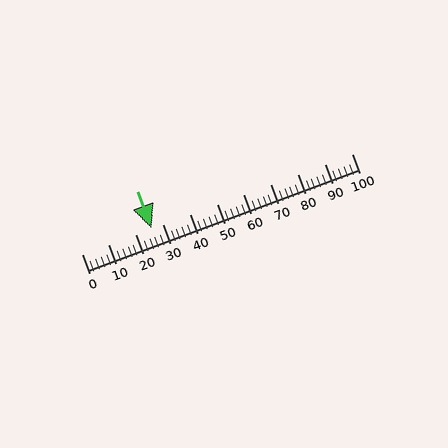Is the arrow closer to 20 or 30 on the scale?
The arrow is closer to 30.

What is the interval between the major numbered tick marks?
The major tick marks are spaced 10 units apart.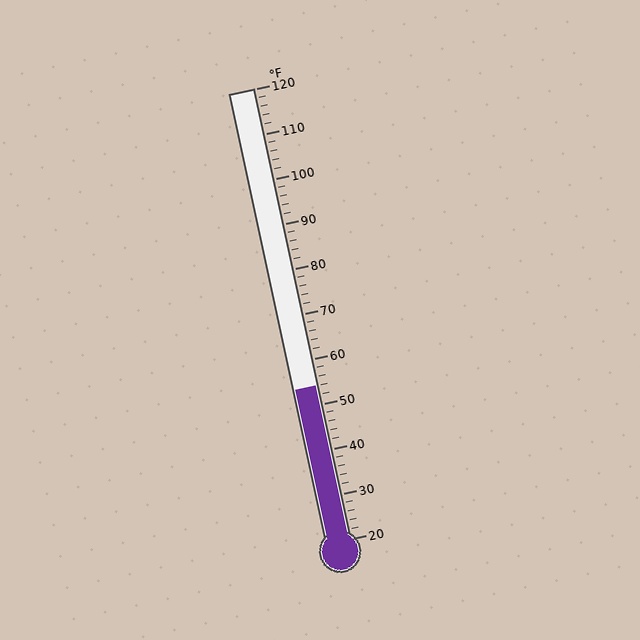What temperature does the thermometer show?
The thermometer shows approximately 54°F.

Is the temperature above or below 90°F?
The temperature is below 90°F.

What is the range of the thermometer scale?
The thermometer scale ranges from 20°F to 120°F.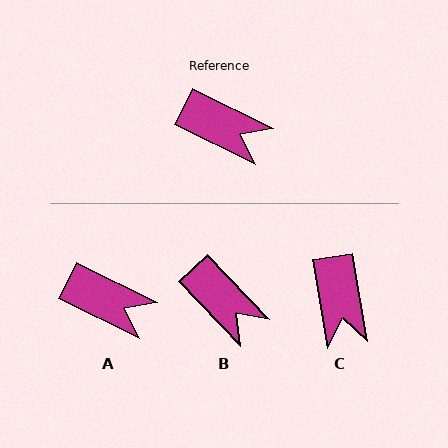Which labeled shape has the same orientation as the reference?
A.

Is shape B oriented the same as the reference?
No, it is off by about 20 degrees.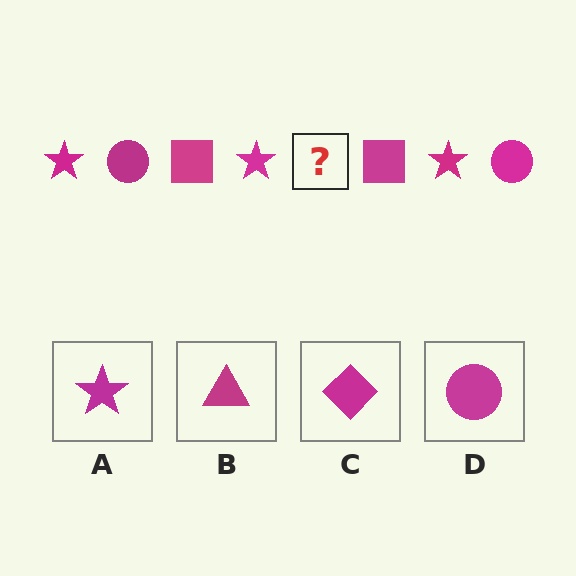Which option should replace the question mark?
Option D.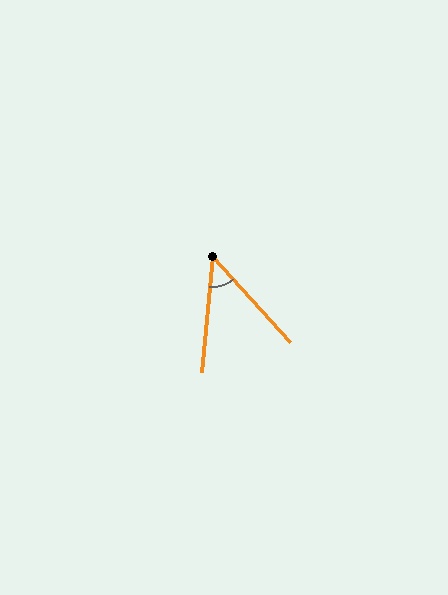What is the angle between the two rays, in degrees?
Approximately 47 degrees.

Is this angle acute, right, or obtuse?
It is acute.